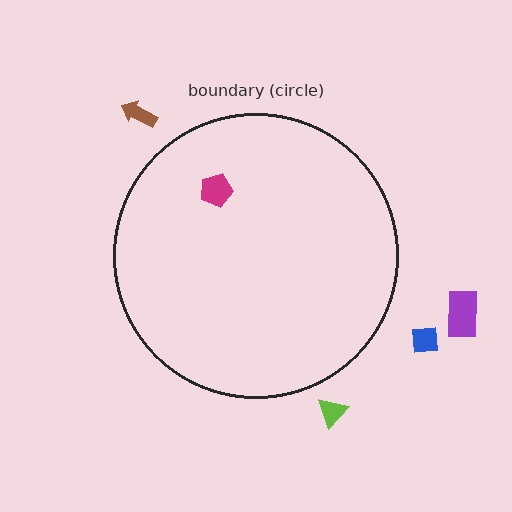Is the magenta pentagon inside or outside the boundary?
Inside.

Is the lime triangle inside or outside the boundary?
Outside.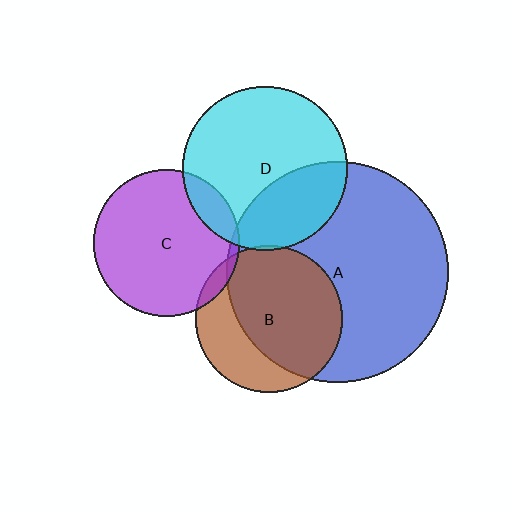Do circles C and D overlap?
Yes.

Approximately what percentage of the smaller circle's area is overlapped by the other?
Approximately 10%.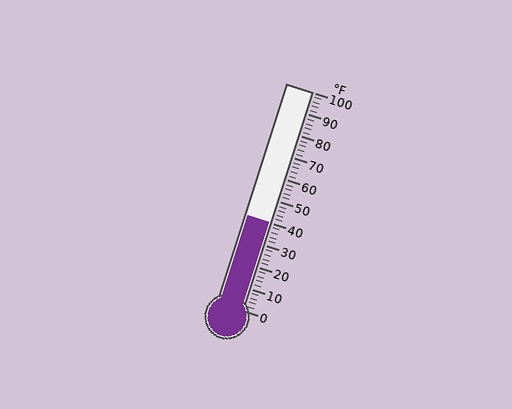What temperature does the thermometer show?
The thermometer shows approximately 40°F.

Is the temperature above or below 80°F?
The temperature is below 80°F.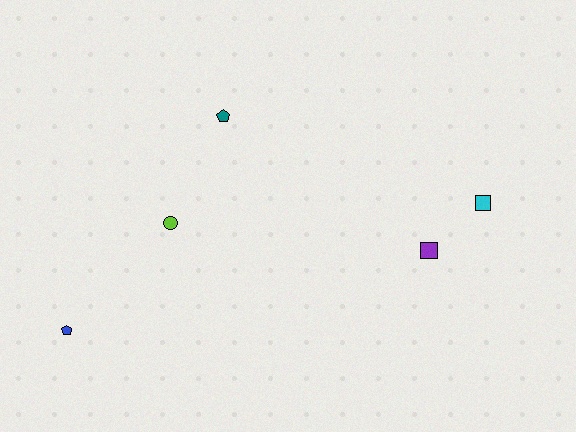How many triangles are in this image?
There are no triangles.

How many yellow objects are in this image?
There are no yellow objects.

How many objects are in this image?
There are 5 objects.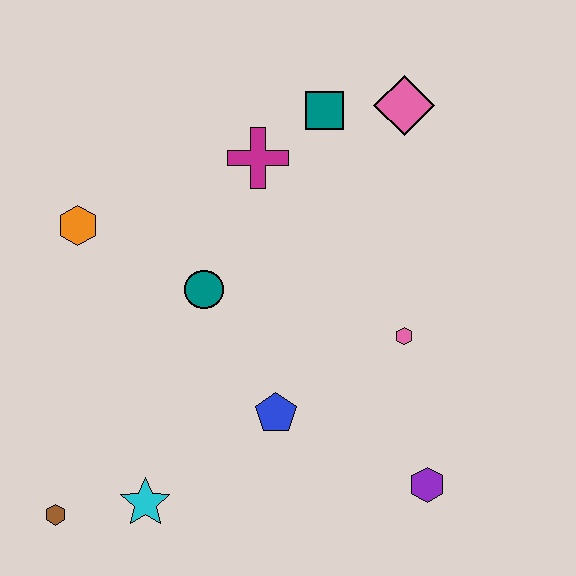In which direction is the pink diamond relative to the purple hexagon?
The pink diamond is above the purple hexagon.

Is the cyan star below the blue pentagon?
Yes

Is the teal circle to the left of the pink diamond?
Yes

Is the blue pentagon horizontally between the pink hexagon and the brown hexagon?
Yes